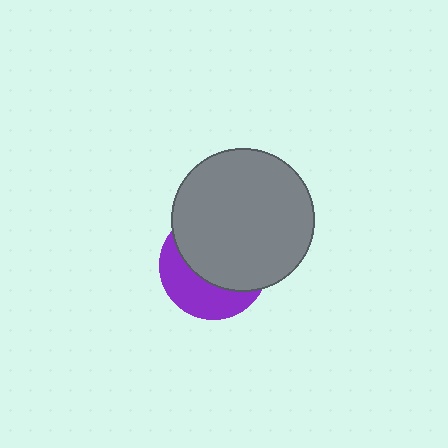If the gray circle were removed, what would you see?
You would see the complete purple circle.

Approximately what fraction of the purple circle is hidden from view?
Roughly 62% of the purple circle is hidden behind the gray circle.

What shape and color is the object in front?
The object in front is a gray circle.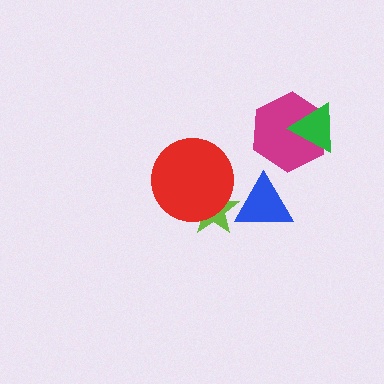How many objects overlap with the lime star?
2 objects overlap with the lime star.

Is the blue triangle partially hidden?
No, no other shape covers it.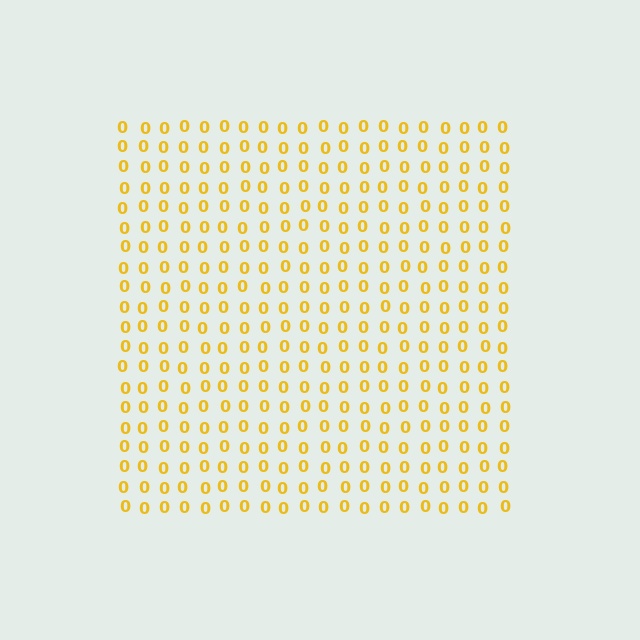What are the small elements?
The small elements are digit 0's.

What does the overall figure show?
The overall figure shows a square.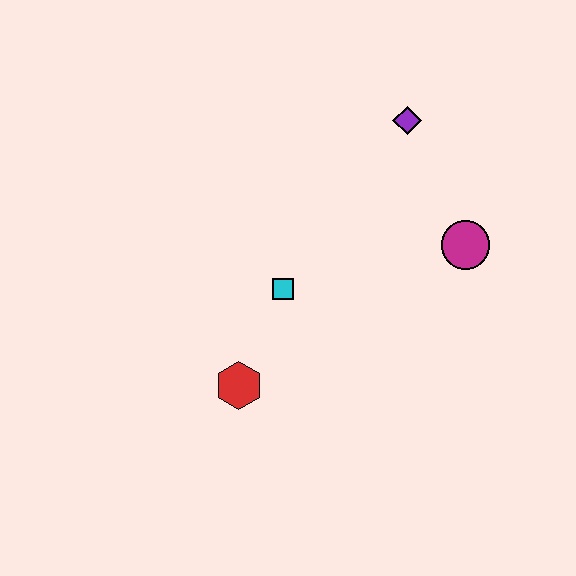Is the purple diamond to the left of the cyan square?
No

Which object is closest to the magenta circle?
The purple diamond is closest to the magenta circle.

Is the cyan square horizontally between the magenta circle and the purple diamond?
No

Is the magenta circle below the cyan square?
No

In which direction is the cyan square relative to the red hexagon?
The cyan square is above the red hexagon.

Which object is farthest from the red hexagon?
The purple diamond is farthest from the red hexagon.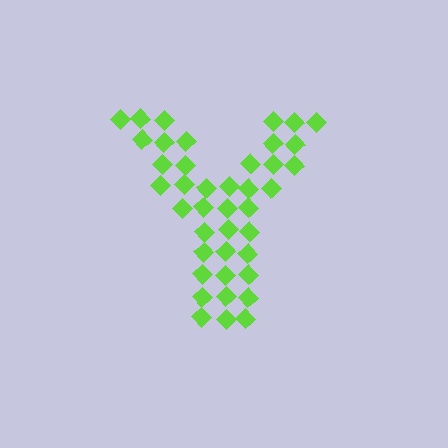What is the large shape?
The large shape is the letter Y.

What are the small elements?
The small elements are diamonds.